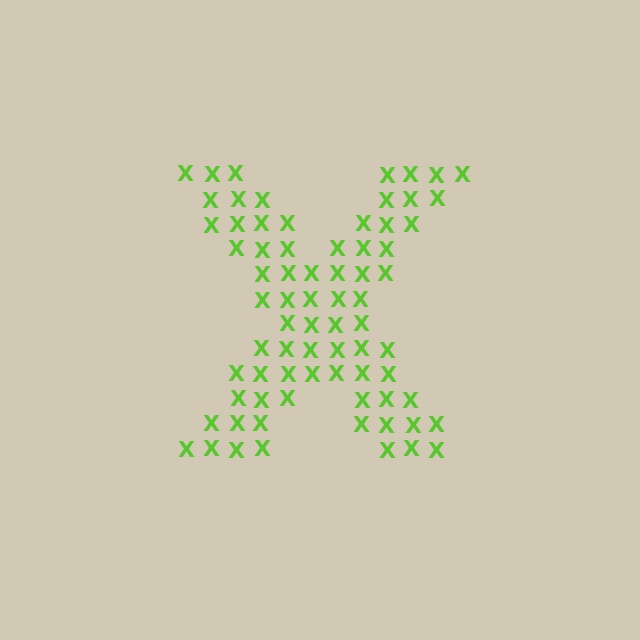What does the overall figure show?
The overall figure shows the letter X.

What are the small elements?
The small elements are letter X's.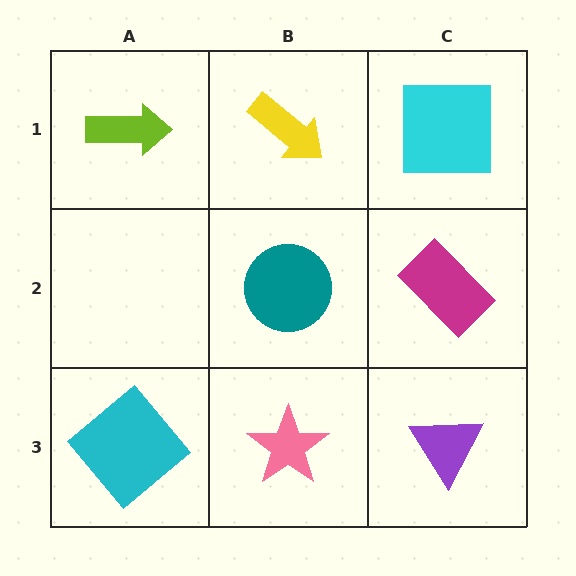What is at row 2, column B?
A teal circle.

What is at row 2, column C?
A magenta rectangle.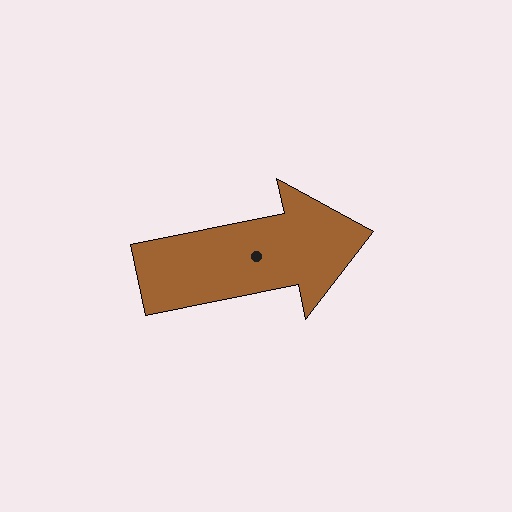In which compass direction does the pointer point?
East.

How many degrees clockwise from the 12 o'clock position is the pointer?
Approximately 78 degrees.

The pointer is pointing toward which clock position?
Roughly 3 o'clock.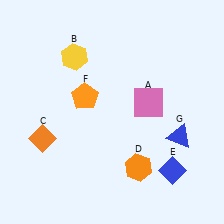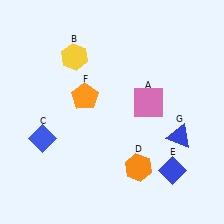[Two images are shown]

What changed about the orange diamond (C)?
In Image 1, C is orange. In Image 2, it changed to blue.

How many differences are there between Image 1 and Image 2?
There is 1 difference between the two images.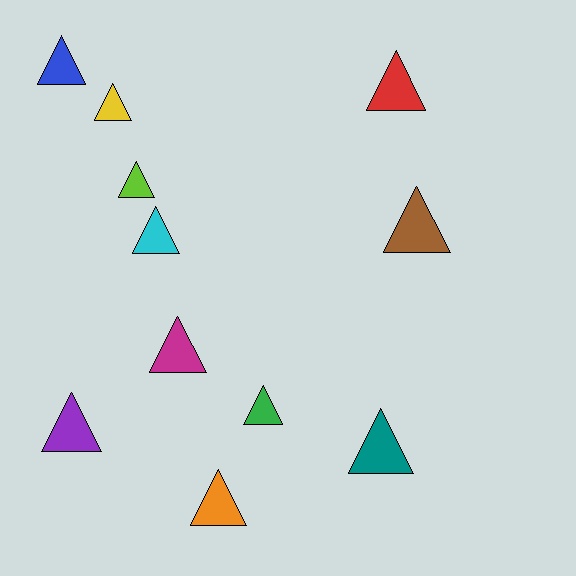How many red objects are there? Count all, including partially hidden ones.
There is 1 red object.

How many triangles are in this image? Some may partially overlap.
There are 11 triangles.